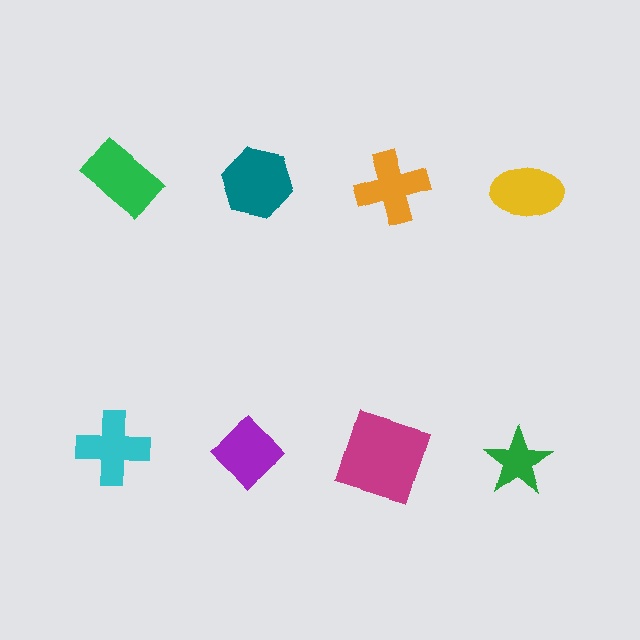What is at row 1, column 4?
A yellow ellipse.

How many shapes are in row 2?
4 shapes.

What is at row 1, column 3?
An orange cross.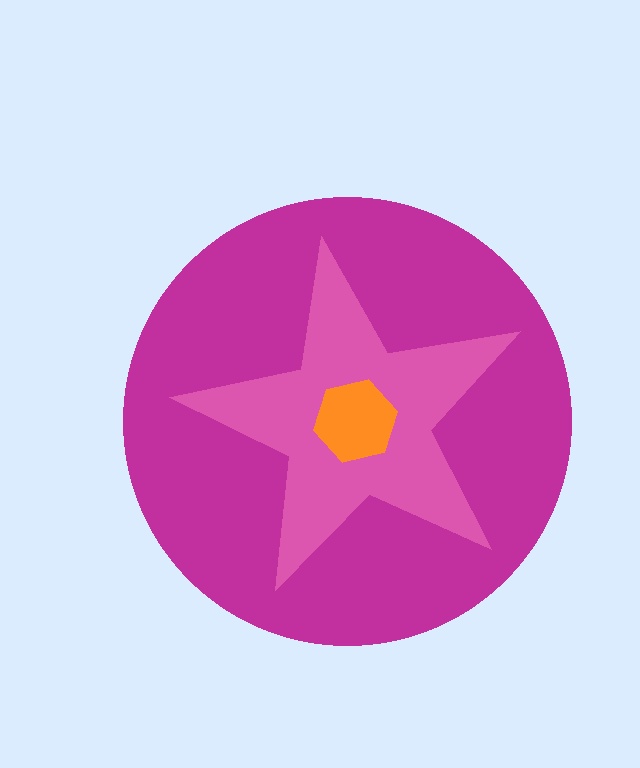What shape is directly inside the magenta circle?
The pink star.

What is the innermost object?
The orange hexagon.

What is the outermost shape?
The magenta circle.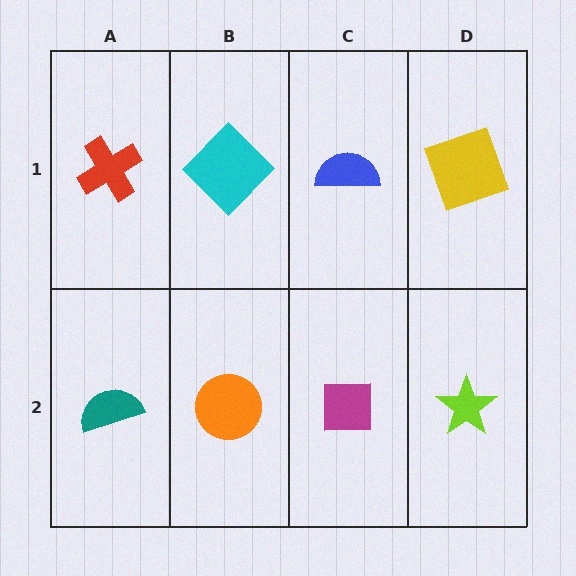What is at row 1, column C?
A blue semicircle.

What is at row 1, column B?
A cyan diamond.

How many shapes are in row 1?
4 shapes.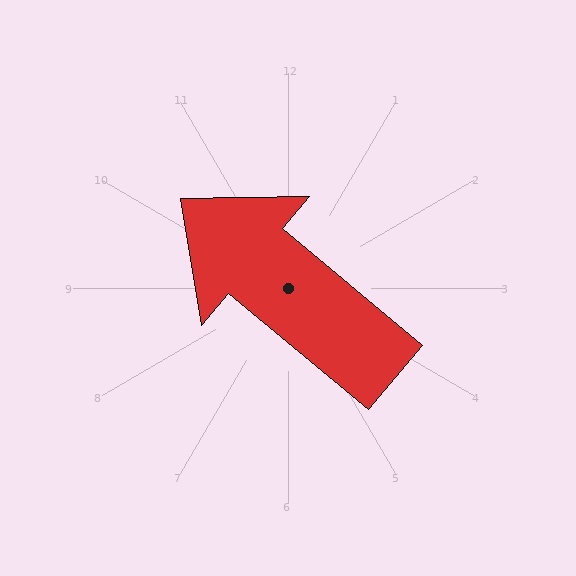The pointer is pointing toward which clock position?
Roughly 10 o'clock.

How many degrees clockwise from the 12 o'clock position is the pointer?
Approximately 310 degrees.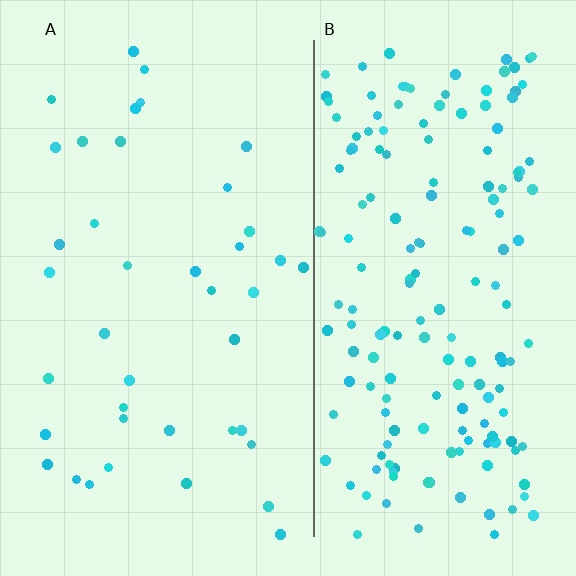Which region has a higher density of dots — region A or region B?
B (the right).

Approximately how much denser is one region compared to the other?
Approximately 4.3× — region B over region A.